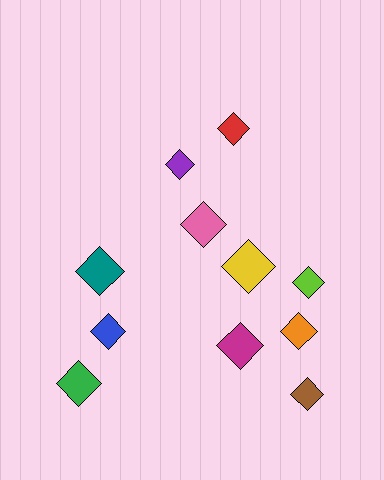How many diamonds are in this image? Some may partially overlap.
There are 11 diamonds.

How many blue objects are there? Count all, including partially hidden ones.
There is 1 blue object.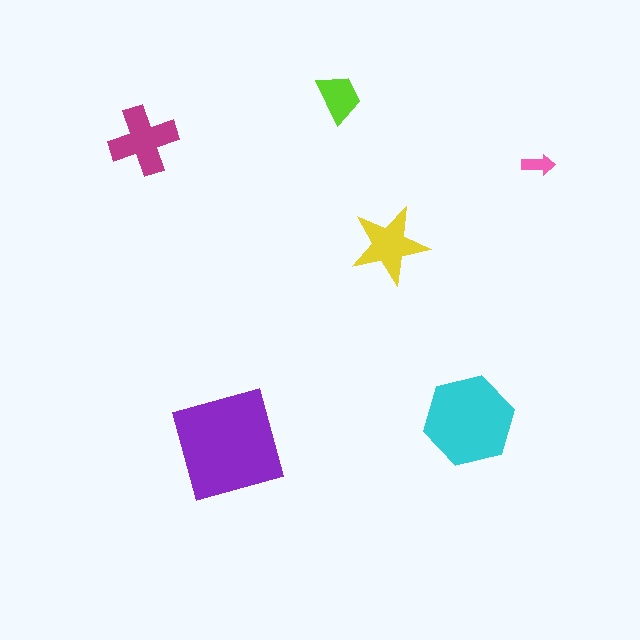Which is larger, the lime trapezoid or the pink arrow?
The lime trapezoid.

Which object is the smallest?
The pink arrow.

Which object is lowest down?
The purple square is bottommost.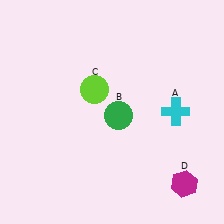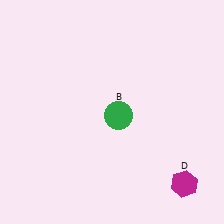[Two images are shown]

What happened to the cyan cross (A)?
The cyan cross (A) was removed in Image 2. It was in the top-right area of Image 1.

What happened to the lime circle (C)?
The lime circle (C) was removed in Image 2. It was in the top-left area of Image 1.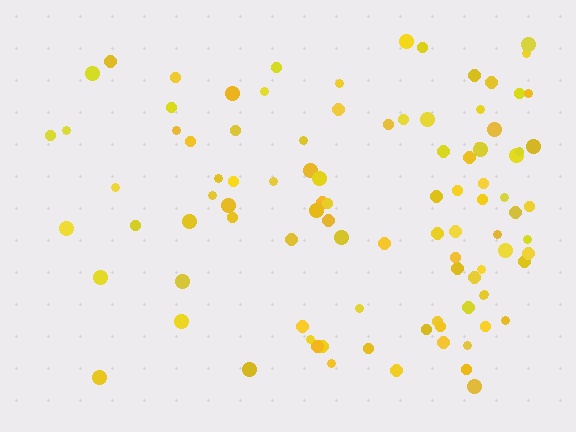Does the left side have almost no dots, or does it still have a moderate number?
Still a moderate number, just noticeably fewer than the right.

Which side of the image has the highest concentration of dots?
The right.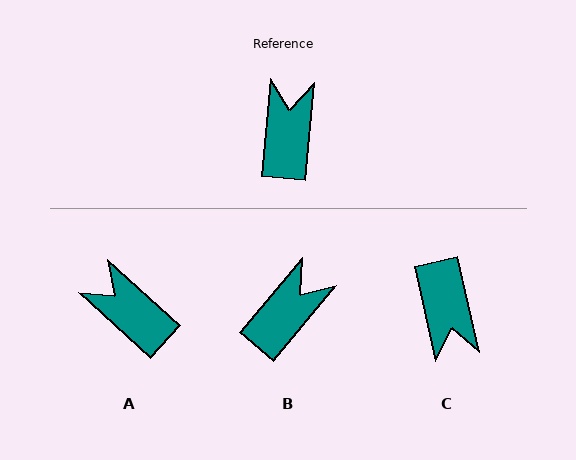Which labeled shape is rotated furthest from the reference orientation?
C, about 162 degrees away.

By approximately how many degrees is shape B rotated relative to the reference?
Approximately 35 degrees clockwise.